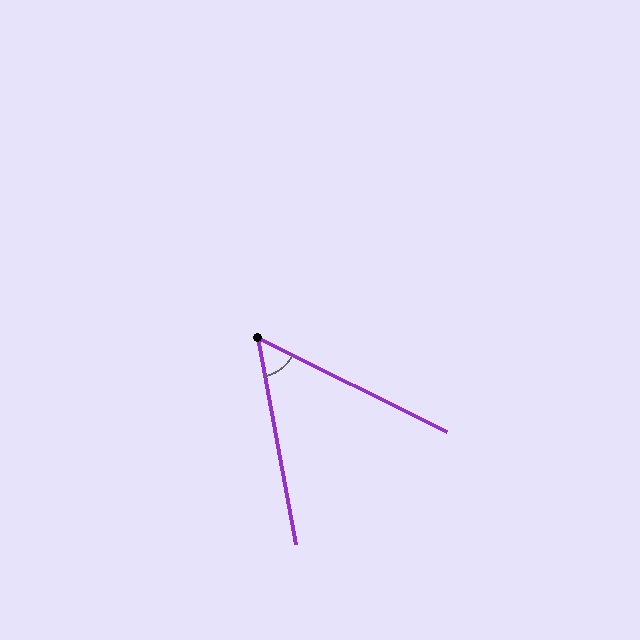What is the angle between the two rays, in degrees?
Approximately 53 degrees.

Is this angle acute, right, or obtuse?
It is acute.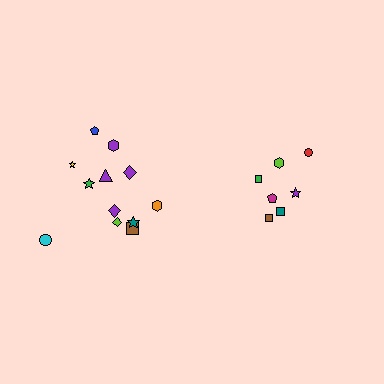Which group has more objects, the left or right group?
The left group.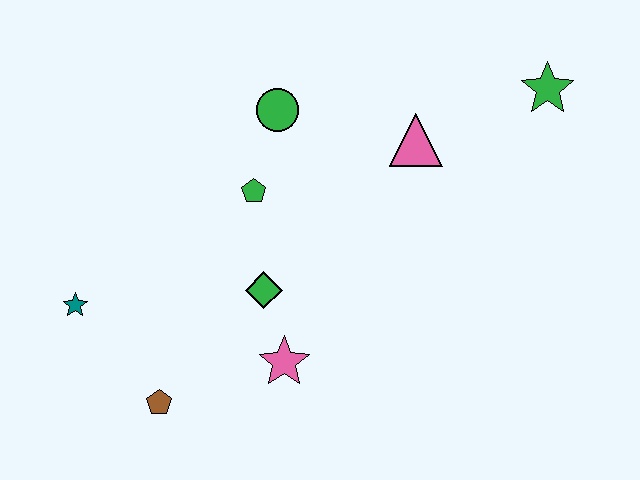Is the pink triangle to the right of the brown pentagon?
Yes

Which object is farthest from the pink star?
The green star is farthest from the pink star.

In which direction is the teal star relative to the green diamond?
The teal star is to the left of the green diamond.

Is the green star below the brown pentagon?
No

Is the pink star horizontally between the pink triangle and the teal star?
Yes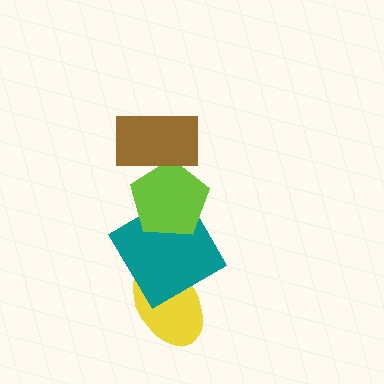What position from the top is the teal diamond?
The teal diamond is 3rd from the top.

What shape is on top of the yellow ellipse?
The teal diamond is on top of the yellow ellipse.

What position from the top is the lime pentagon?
The lime pentagon is 2nd from the top.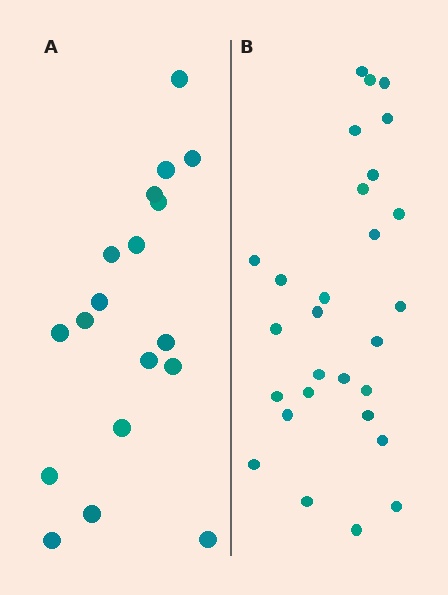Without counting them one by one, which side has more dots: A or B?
Region B (the right region) has more dots.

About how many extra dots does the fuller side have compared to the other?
Region B has roughly 10 or so more dots than region A.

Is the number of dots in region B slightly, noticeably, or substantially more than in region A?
Region B has substantially more. The ratio is roughly 1.6 to 1.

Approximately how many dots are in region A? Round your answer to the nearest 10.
About 20 dots. (The exact count is 18, which rounds to 20.)